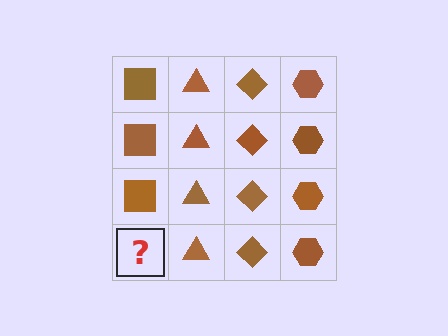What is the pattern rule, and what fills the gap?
The rule is that each column has a consistent shape. The gap should be filled with a brown square.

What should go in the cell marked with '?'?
The missing cell should contain a brown square.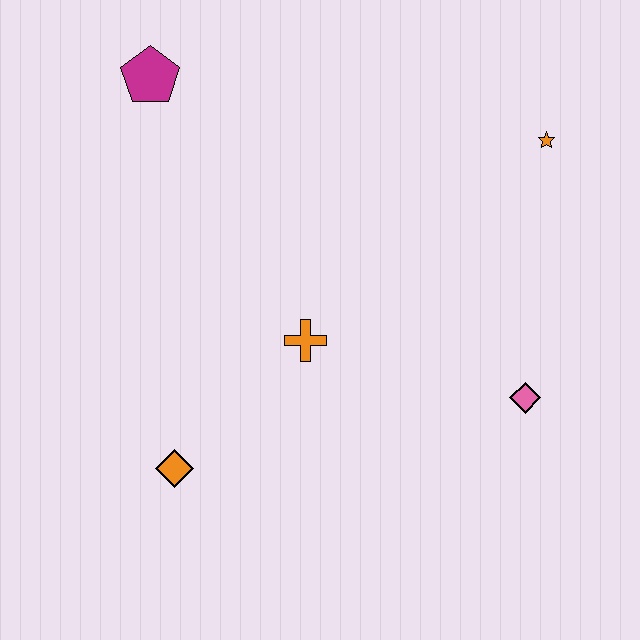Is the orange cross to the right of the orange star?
No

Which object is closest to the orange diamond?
The orange cross is closest to the orange diamond.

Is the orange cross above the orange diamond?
Yes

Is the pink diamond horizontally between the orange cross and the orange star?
Yes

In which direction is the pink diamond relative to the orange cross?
The pink diamond is to the right of the orange cross.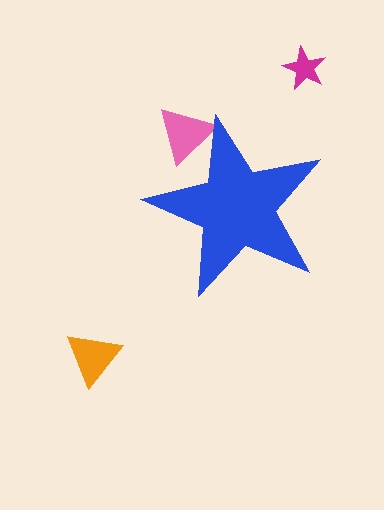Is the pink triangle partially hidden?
Yes, the pink triangle is partially hidden behind the blue star.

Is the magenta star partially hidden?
No, the magenta star is fully visible.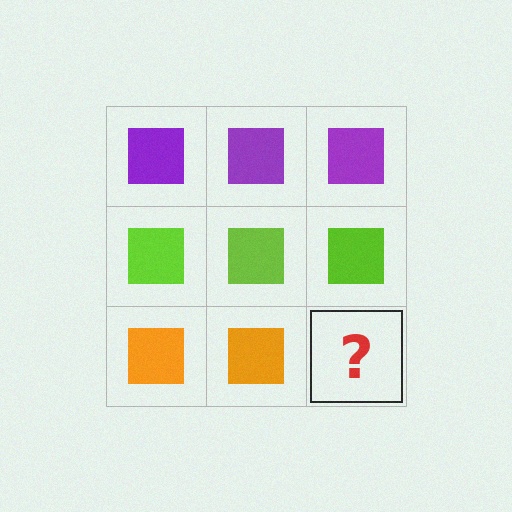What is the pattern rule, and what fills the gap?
The rule is that each row has a consistent color. The gap should be filled with an orange square.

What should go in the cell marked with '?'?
The missing cell should contain an orange square.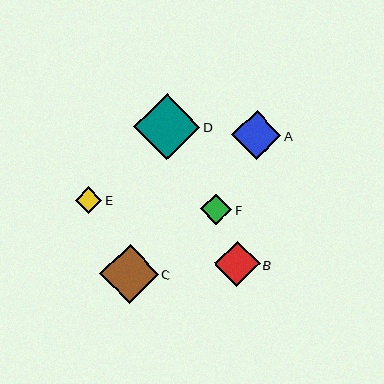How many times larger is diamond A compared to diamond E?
Diamond A is approximately 1.9 times the size of diamond E.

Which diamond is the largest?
Diamond D is the largest with a size of approximately 66 pixels.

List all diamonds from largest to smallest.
From largest to smallest: D, C, A, B, F, E.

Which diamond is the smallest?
Diamond E is the smallest with a size of approximately 26 pixels.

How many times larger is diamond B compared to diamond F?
Diamond B is approximately 1.5 times the size of diamond F.